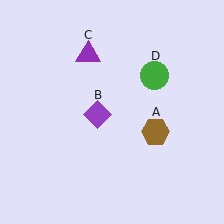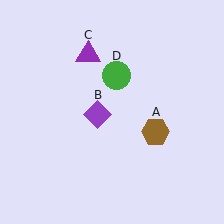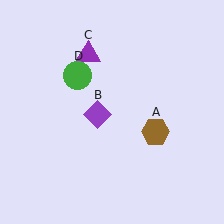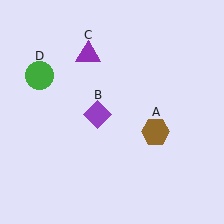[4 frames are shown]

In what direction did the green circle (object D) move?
The green circle (object D) moved left.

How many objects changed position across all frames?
1 object changed position: green circle (object D).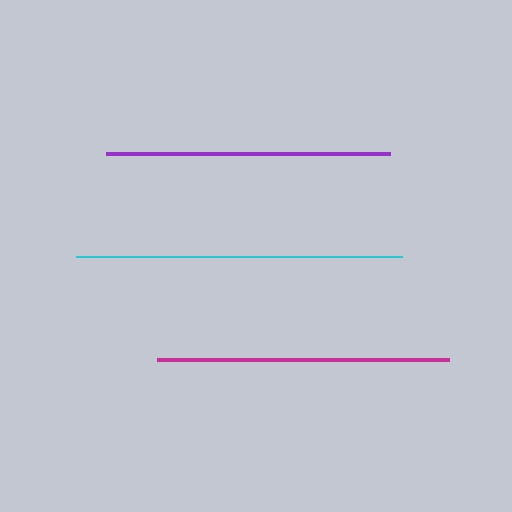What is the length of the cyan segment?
The cyan segment is approximately 326 pixels long.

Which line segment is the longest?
The cyan line is the longest at approximately 326 pixels.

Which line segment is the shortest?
The purple line is the shortest at approximately 284 pixels.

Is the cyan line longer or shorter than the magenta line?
The cyan line is longer than the magenta line.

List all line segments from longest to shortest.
From longest to shortest: cyan, magenta, purple.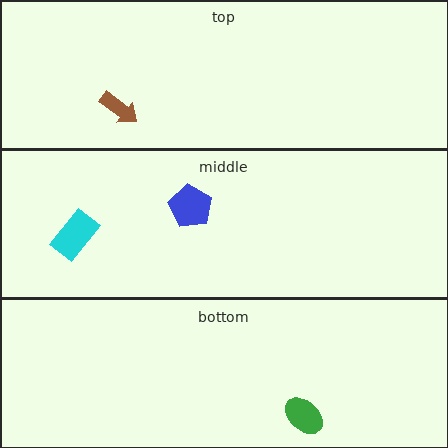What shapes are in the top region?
The brown arrow.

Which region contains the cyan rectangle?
The middle region.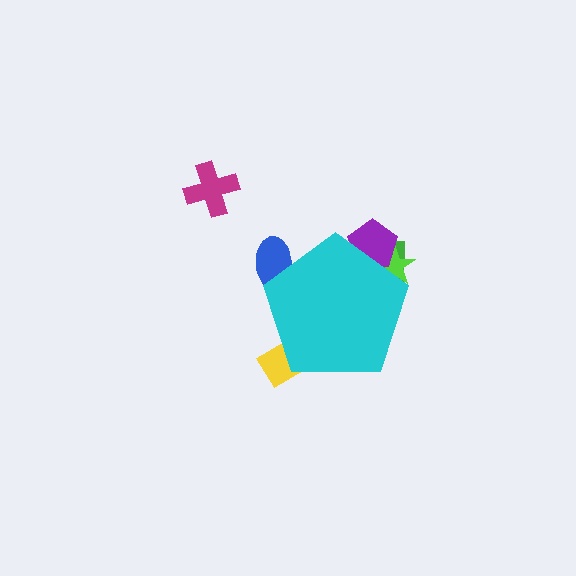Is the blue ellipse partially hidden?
Yes, the blue ellipse is partially hidden behind the cyan pentagon.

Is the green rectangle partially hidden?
Yes, the green rectangle is partially hidden behind the cyan pentagon.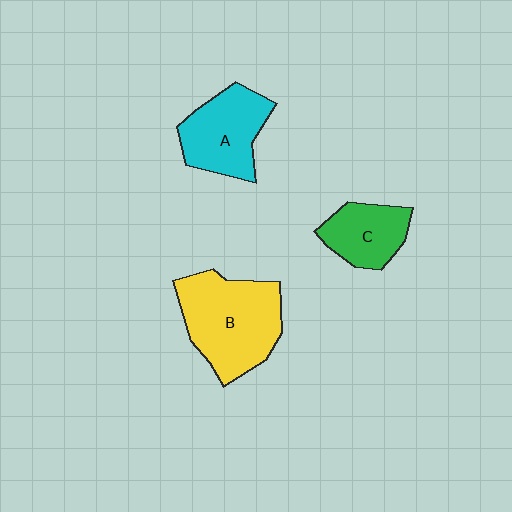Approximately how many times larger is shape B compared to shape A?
Approximately 1.4 times.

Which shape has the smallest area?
Shape C (green).